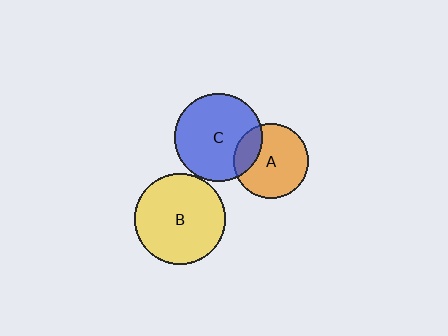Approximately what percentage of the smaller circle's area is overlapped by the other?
Approximately 20%.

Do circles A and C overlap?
Yes.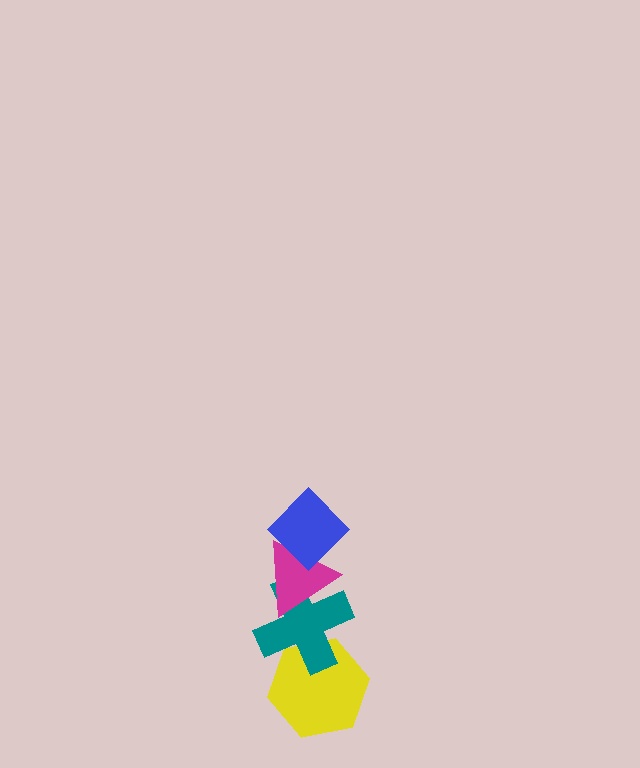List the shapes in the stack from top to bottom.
From top to bottom: the blue diamond, the magenta triangle, the teal cross, the yellow hexagon.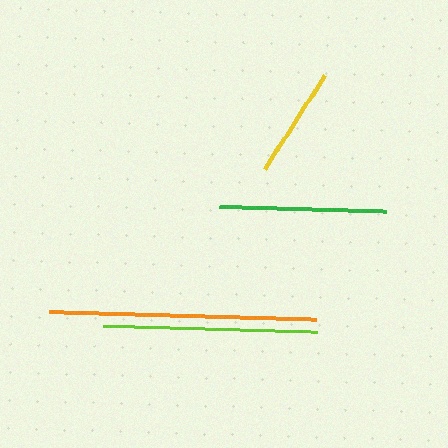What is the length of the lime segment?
The lime segment is approximately 214 pixels long.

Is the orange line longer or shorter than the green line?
The orange line is longer than the green line.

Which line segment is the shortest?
The yellow line is the shortest at approximately 112 pixels.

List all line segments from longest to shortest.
From longest to shortest: orange, lime, green, yellow.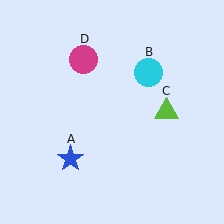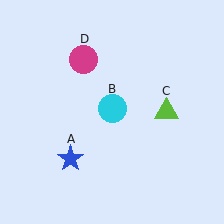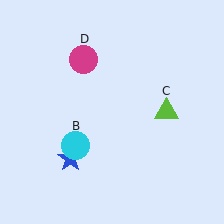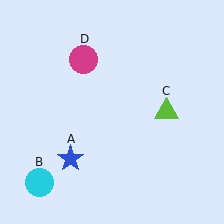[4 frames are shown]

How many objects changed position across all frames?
1 object changed position: cyan circle (object B).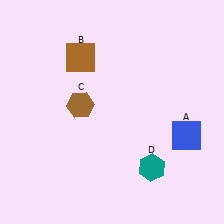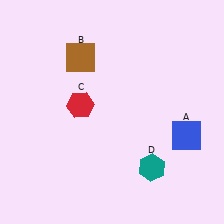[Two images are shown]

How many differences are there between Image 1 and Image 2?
There is 1 difference between the two images.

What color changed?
The hexagon (C) changed from brown in Image 1 to red in Image 2.